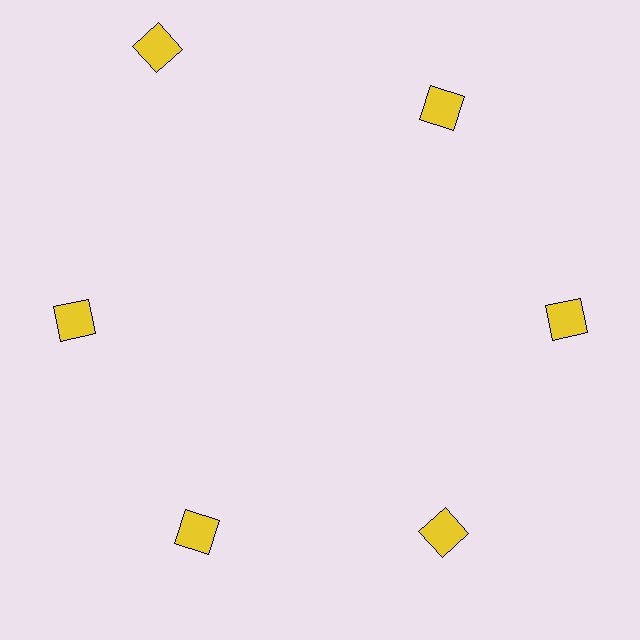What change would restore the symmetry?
The symmetry would be restored by moving it inward, back onto the ring so that all 6 squares sit at equal angles and equal distance from the center.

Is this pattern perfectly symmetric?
No. The 6 yellow squares are arranged in a ring, but one element near the 11 o'clock position is pushed outward from the center, breaking the 6-fold rotational symmetry.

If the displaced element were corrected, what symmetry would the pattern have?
It would have 6-fold rotational symmetry — the pattern would map onto itself every 60 degrees.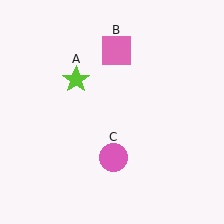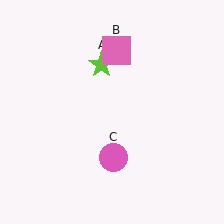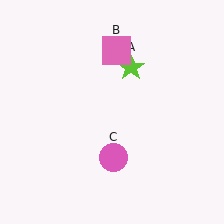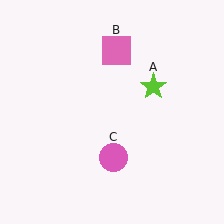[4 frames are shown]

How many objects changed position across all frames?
1 object changed position: lime star (object A).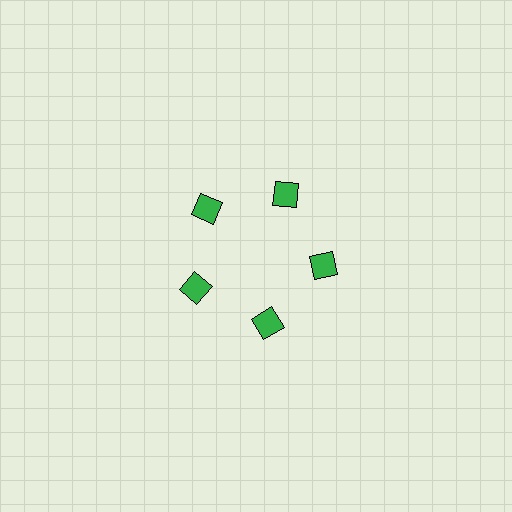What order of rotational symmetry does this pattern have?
This pattern has 5-fold rotational symmetry.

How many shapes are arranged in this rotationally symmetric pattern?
There are 5 shapes, arranged in 5 groups of 1.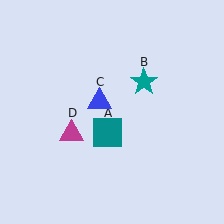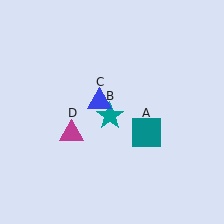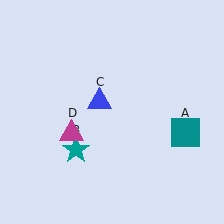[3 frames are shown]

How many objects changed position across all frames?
2 objects changed position: teal square (object A), teal star (object B).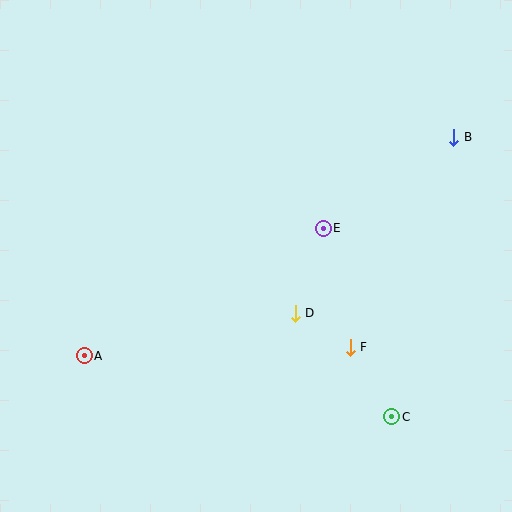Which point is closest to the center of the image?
Point D at (295, 313) is closest to the center.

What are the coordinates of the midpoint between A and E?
The midpoint between A and E is at (204, 292).